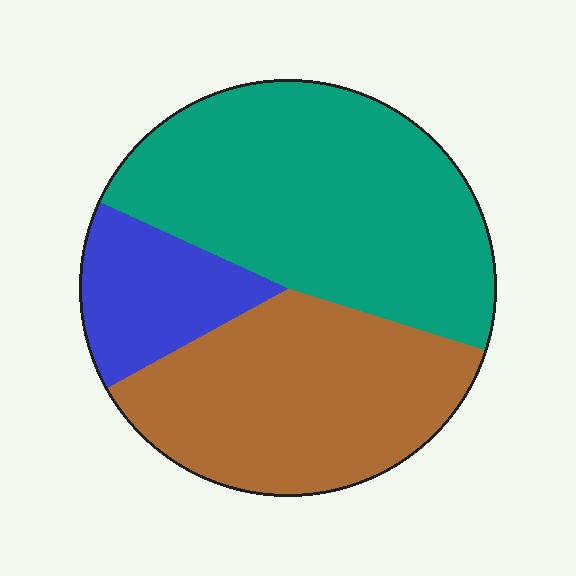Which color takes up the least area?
Blue, at roughly 15%.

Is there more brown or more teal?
Teal.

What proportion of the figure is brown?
Brown covers 37% of the figure.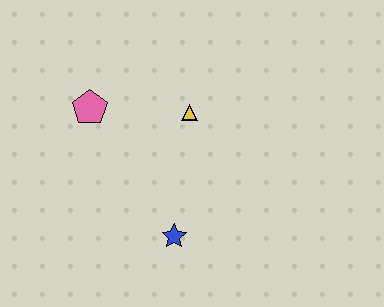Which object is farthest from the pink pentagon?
The blue star is farthest from the pink pentagon.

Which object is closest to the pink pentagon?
The yellow triangle is closest to the pink pentagon.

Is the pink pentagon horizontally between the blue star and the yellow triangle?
No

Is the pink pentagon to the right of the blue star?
No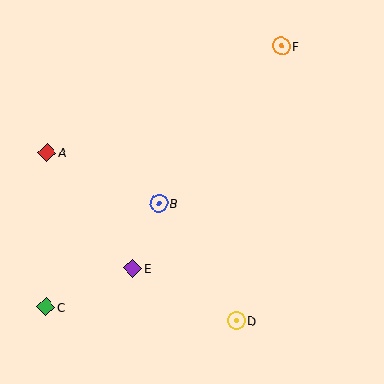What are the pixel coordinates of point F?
Point F is at (281, 46).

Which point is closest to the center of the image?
Point B at (159, 204) is closest to the center.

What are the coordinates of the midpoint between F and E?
The midpoint between F and E is at (207, 157).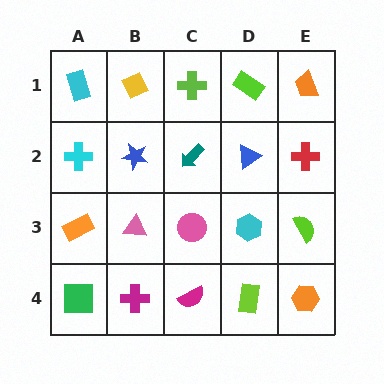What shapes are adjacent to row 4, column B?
A pink triangle (row 3, column B), a green square (row 4, column A), a magenta semicircle (row 4, column C).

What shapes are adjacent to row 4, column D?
A cyan hexagon (row 3, column D), a magenta semicircle (row 4, column C), an orange hexagon (row 4, column E).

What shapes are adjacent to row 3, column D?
A blue triangle (row 2, column D), a lime rectangle (row 4, column D), a pink circle (row 3, column C), a lime semicircle (row 3, column E).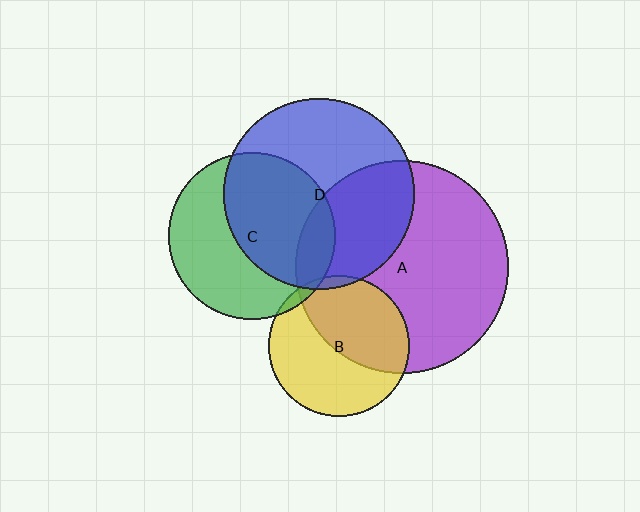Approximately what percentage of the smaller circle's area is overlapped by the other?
Approximately 50%.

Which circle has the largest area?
Circle A (purple).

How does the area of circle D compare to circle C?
Approximately 1.3 times.